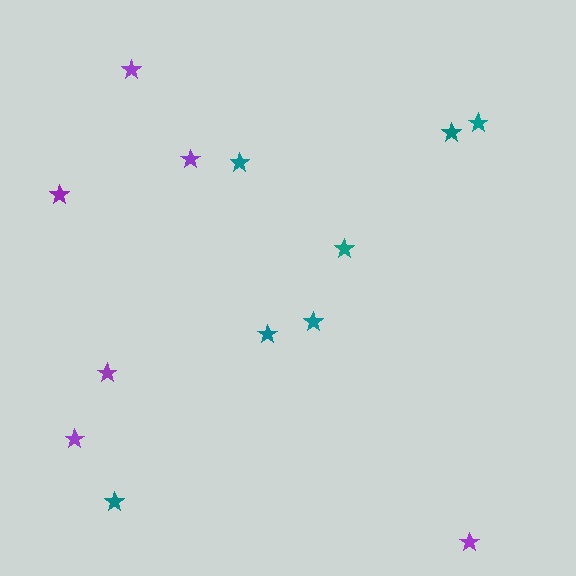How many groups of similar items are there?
There are 2 groups: one group of teal stars (7) and one group of purple stars (6).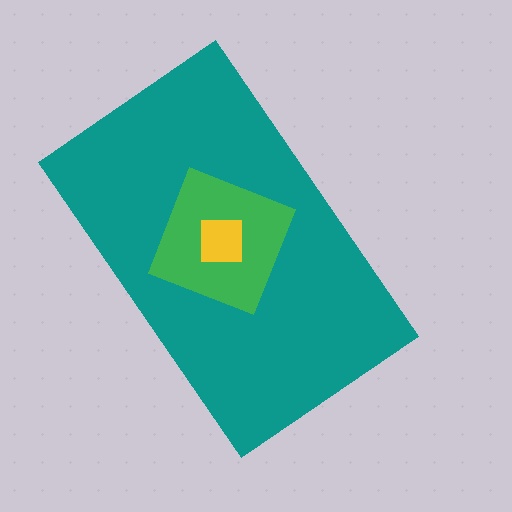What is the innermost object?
The yellow square.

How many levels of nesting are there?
3.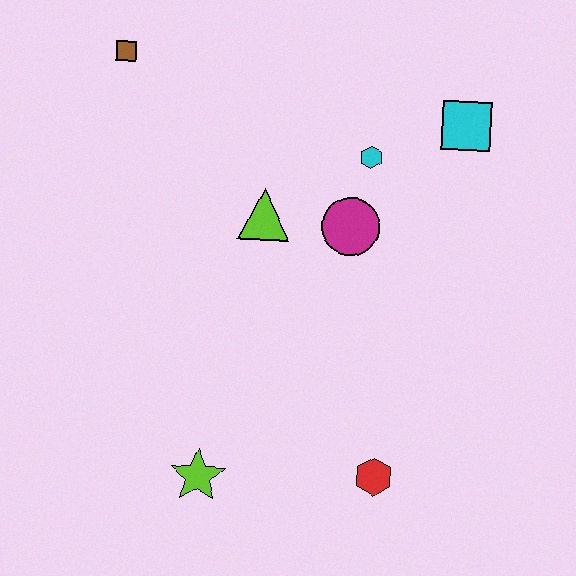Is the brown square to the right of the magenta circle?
No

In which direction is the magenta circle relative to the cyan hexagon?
The magenta circle is below the cyan hexagon.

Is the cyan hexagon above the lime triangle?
Yes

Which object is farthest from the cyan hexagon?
The lime star is farthest from the cyan hexagon.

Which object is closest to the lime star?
The red hexagon is closest to the lime star.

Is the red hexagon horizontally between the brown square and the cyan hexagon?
No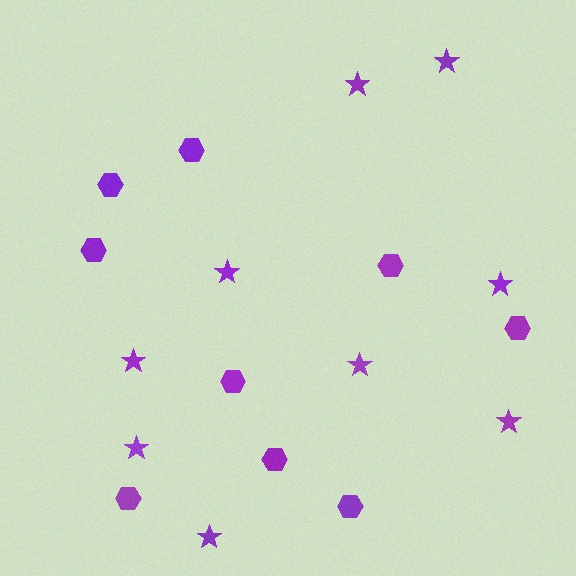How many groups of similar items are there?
There are 2 groups: one group of stars (9) and one group of hexagons (9).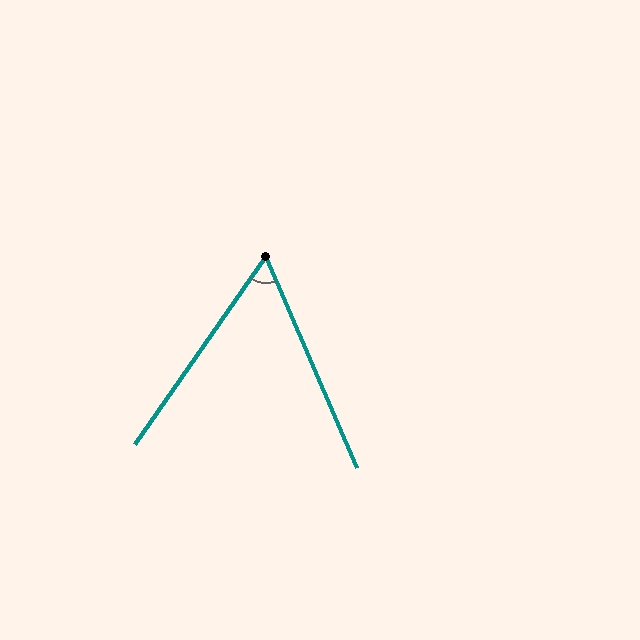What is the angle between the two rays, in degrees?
Approximately 59 degrees.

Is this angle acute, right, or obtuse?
It is acute.